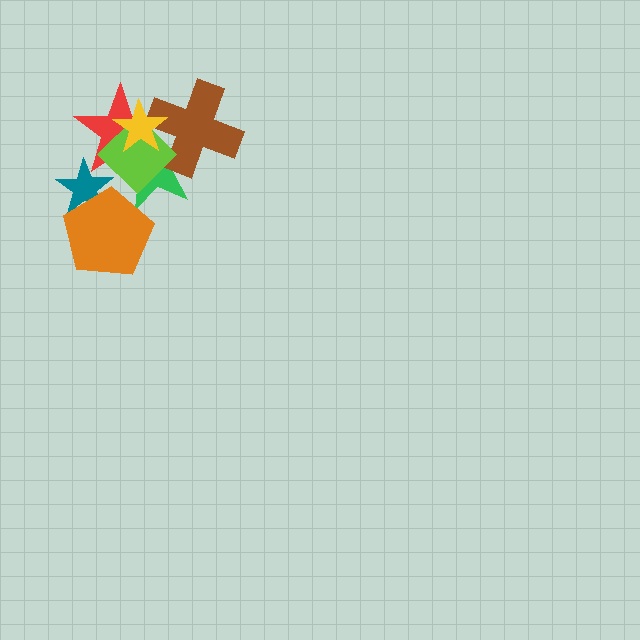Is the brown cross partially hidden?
Yes, it is partially covered by another shape.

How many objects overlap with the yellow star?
4 objects overlap with the yellow star.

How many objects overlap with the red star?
5 objects overlap with the red star.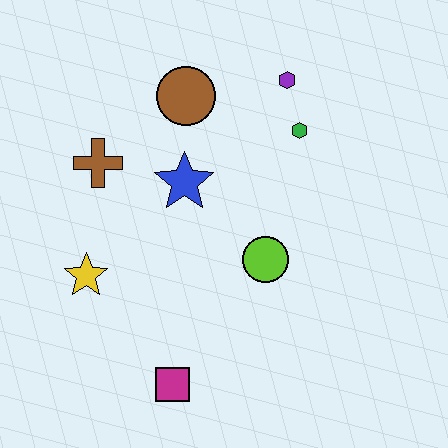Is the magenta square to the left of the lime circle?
Yes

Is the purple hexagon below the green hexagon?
No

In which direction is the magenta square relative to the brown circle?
The magenta square is below the brown circle.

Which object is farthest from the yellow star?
The purple hexagon is farthest from the yellow star.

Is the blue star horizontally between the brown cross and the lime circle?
Yes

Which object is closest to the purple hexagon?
The green hexagon is closest to the purple hexagon.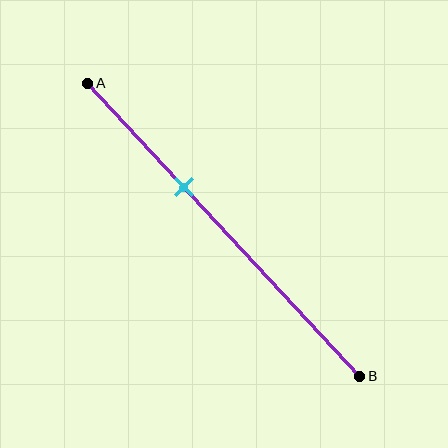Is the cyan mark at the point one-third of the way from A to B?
Yes, the mark is approximately at the one-third point.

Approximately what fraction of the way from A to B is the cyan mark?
The cyan mark is approximately 35% of the way from A to B.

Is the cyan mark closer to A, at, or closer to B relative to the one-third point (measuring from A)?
The cyan mark is approximately at the one-third point of segment AB.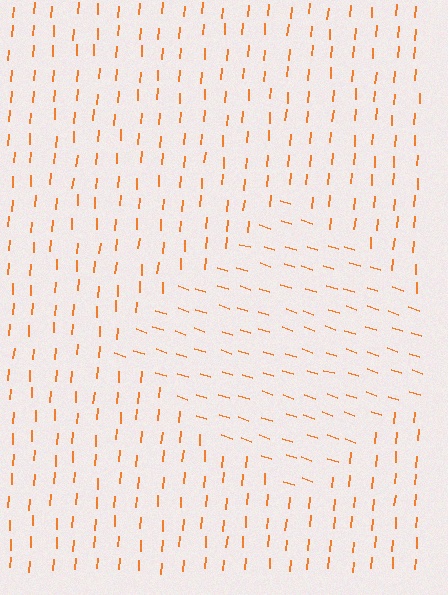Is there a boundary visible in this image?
Yes, there is a texture boundary formed by a change in line orientation.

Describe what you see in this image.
The image is filled with small orange line segments. A diamond region in the image has lines oriented differently from the surrounding lines, creating a visible texture boundary.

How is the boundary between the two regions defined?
The boundary is defined purely by a change in line orientation (approximately 76 degrees difference). All lines are the same color and thickness.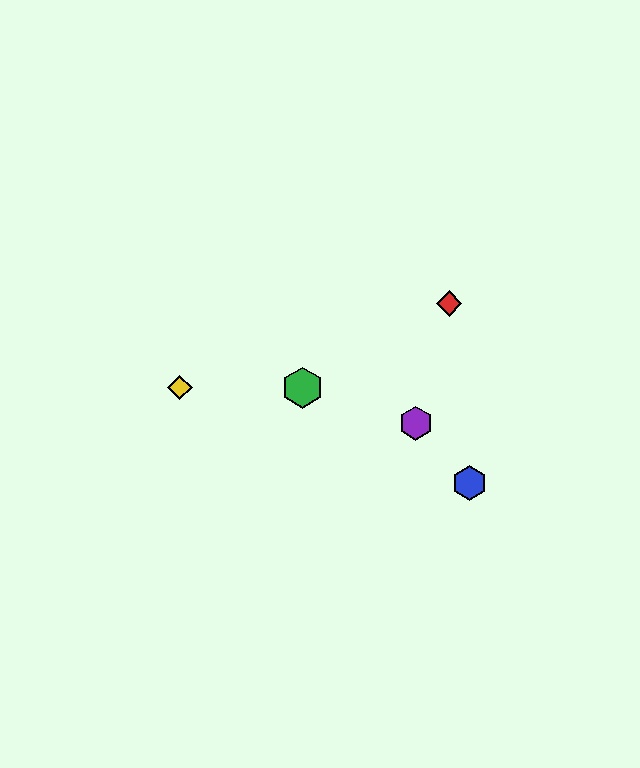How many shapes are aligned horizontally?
2 shapes (the green hexagon, the yellow diamond) are aligned horizontally.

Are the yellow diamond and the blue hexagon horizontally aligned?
No, the yellow diamond is at y≈388 and the blue hexagon is at y≈483.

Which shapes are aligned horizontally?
The green hexagon, the yellow diamond are aligned horizontally.